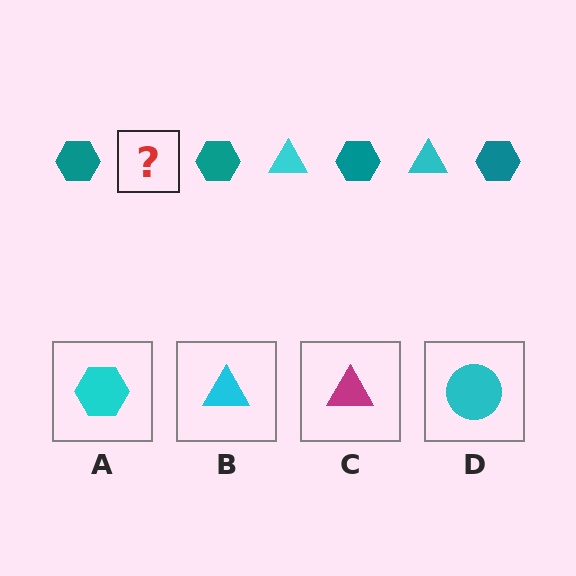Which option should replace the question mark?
Option B.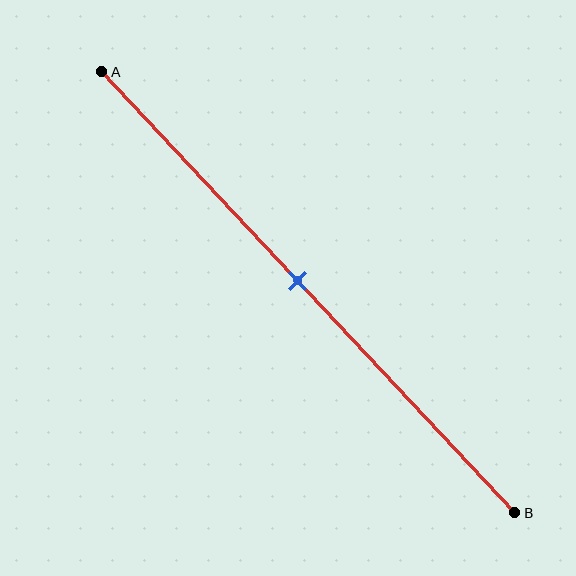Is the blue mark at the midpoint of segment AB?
Yes, the mark is approximately at the midpoint.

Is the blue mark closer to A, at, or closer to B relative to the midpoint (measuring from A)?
The blue mark is approximately at the midpoint of segment AB.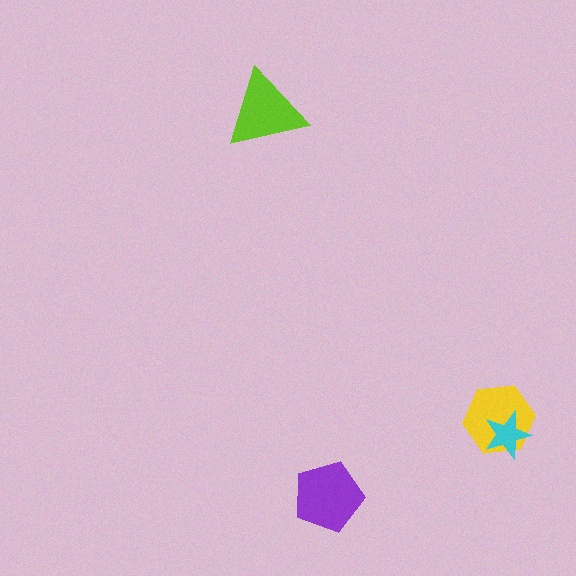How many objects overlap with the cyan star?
1 object overlaps with the cyan star.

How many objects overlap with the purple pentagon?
0 objects overlap with the purple pentagon.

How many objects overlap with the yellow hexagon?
1 object overlaps with the yellow hexagon.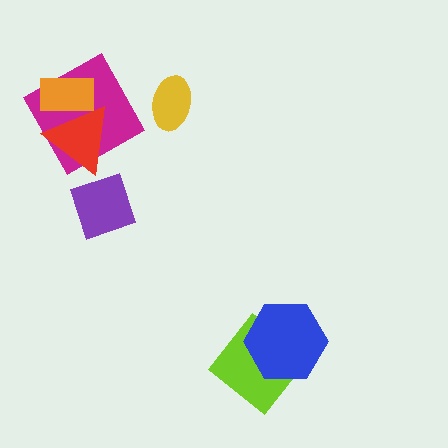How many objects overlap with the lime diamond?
1 object overlaps with the lime diamond.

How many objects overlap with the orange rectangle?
2 objects overlap with the orange rectangle.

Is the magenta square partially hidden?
Yes, it is partially covered by another shape.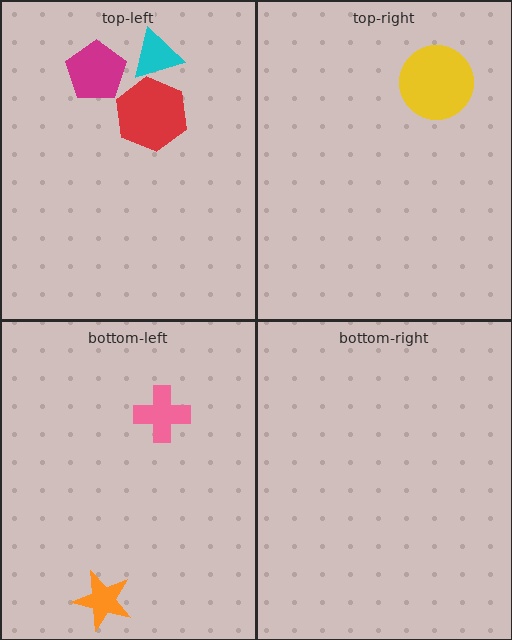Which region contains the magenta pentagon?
The top-left region.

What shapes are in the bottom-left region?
The orange star, the pink cross.